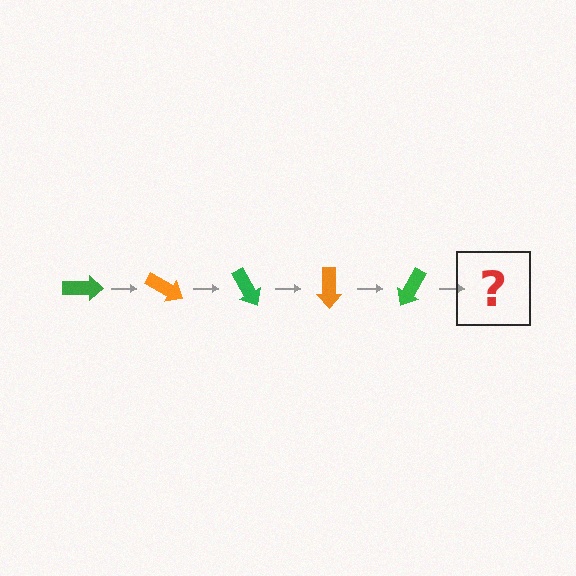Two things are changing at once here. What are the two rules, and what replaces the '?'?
The two rules are that it rotates 30 degrees each step and the color cycles through green and orange. The '?' should be an orange arrow, rotated 150 degrees from the start.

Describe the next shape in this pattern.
It should be an orange arrow, rotated 150 degrees from the start.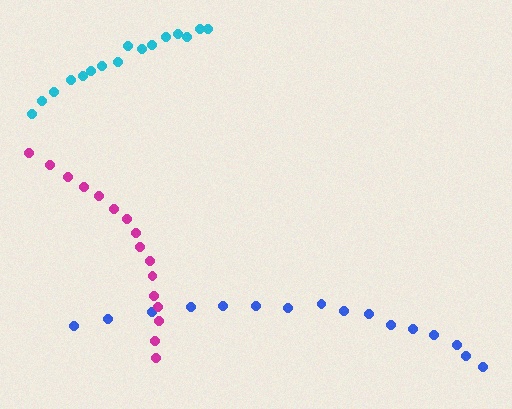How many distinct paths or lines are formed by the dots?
There are 3 distinct paths.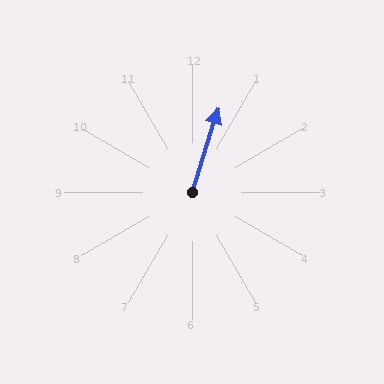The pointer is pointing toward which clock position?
Roughly 1 o'clock.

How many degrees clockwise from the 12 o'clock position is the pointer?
Approximately 17 degrees.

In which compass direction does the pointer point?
North.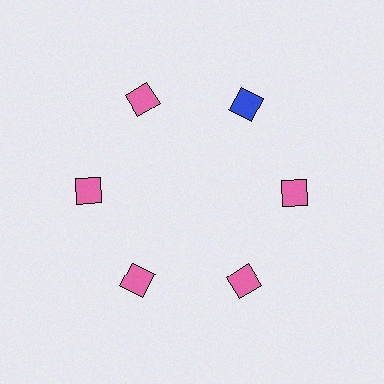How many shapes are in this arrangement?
There are 6 shapes arranged in a ring pattern.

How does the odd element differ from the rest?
It has a different color: blue instead of pink.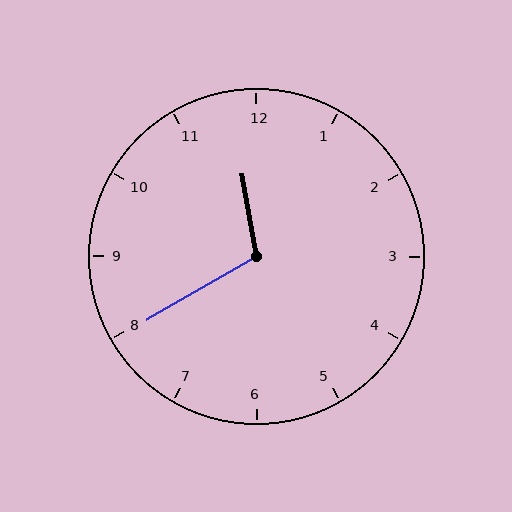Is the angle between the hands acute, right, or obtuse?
It is obtuse.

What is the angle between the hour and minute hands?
Approximately 110 degrees.